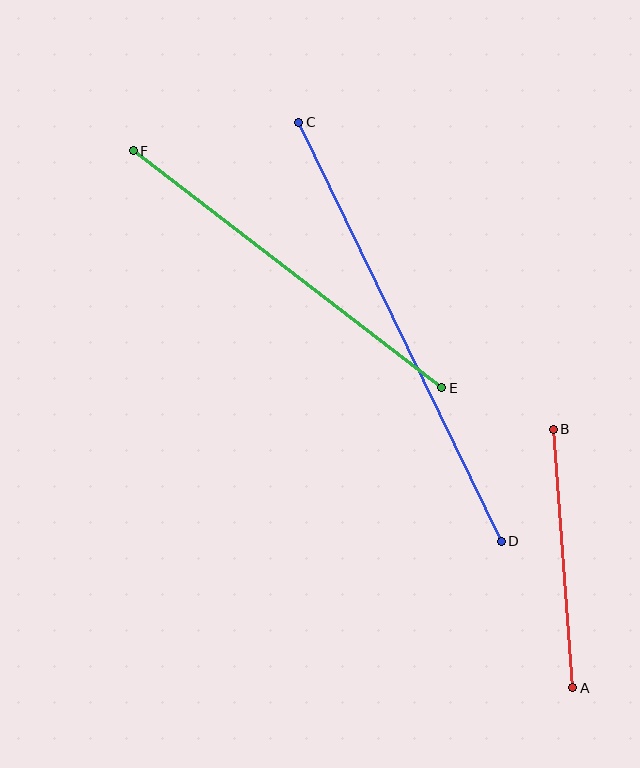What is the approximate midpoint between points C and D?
The midpoint is at approximately (400, 332) pixels.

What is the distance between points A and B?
The distance is approximately 259 pixels.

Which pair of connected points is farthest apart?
Points C and D are farthest apart.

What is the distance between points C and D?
The distance is approximately 465 pixels.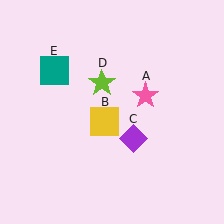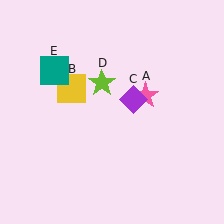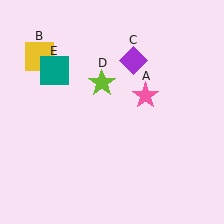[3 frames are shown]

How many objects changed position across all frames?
2 objects changed position: yellow square (object B), purple diamond (object C).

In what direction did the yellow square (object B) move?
The yellow square (object B) moved up and to the left.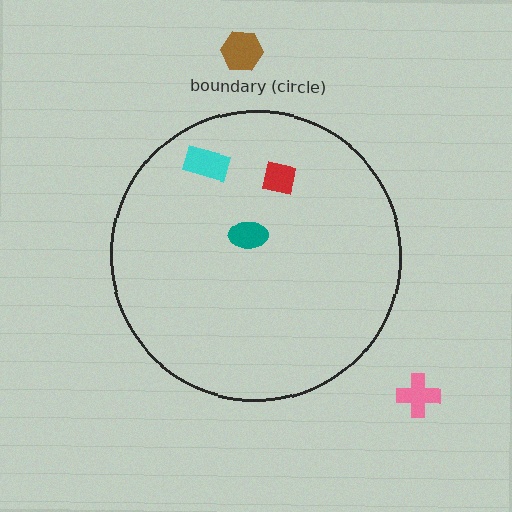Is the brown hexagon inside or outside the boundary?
Outside.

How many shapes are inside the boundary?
3 inside, 2 outside.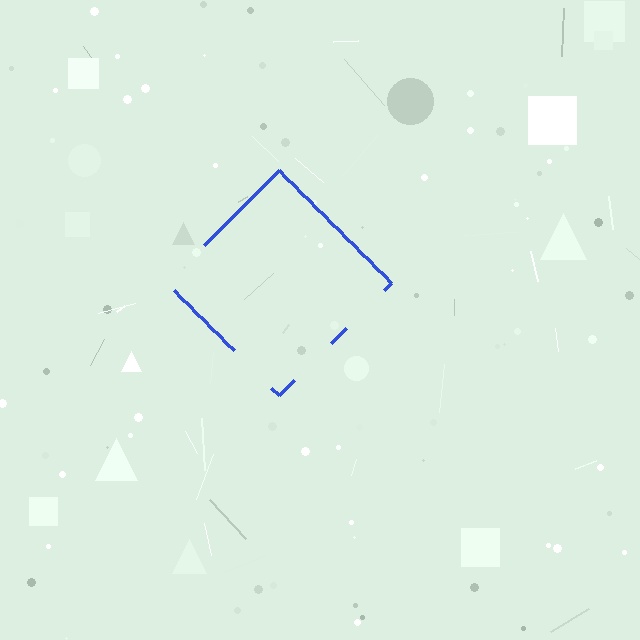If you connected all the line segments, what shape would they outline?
They would outline a diamond.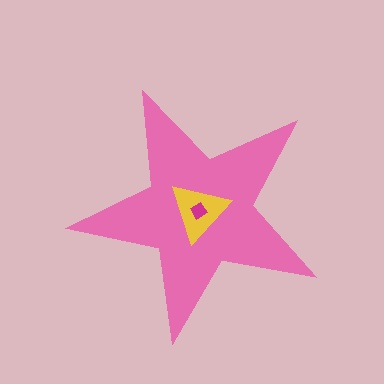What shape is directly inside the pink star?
The yellow triangle.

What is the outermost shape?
The pink star.